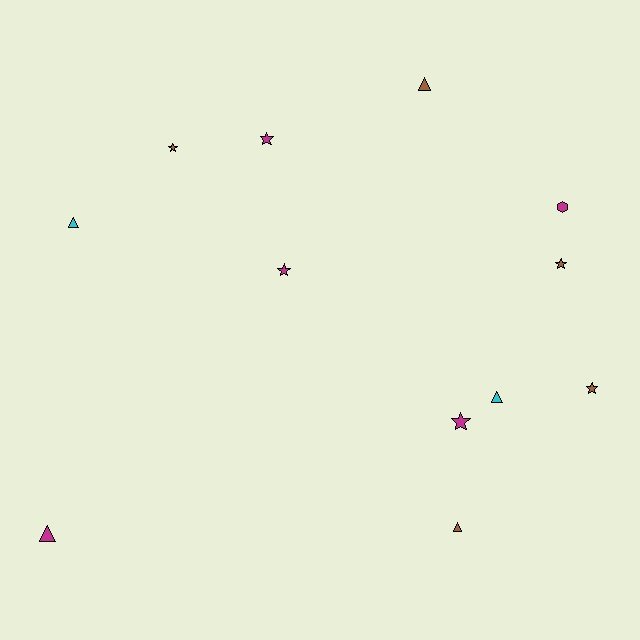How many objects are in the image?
There are 12 objects.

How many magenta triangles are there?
There is 1 magenta triangle.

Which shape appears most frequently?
Star, with 6 objects.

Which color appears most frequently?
Magenta, with 5 objects.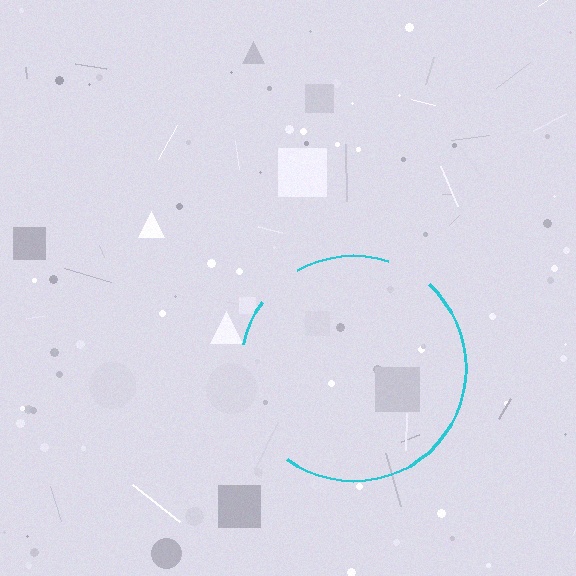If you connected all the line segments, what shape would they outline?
They would outline a circle.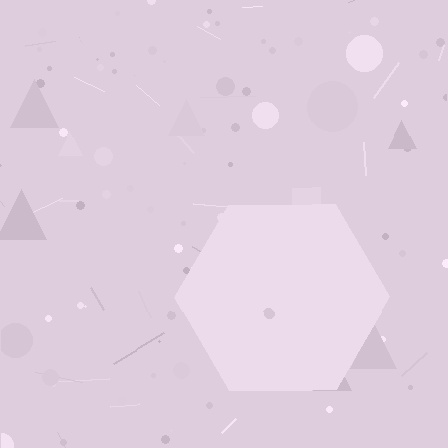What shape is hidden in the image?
A hexagon is hidden in the image.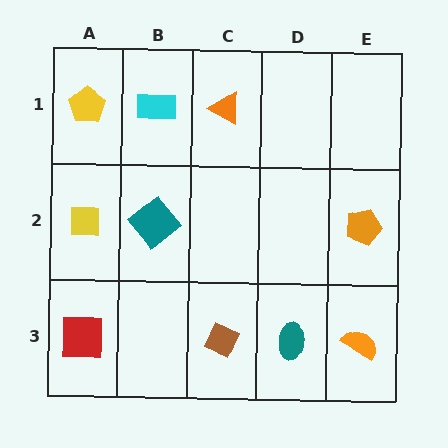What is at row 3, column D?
A teal ellipse.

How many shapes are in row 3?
4 shapes.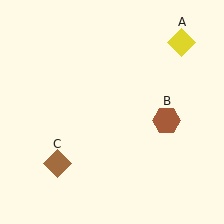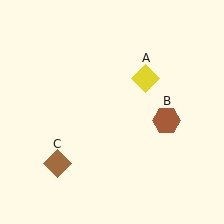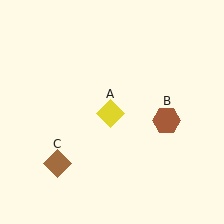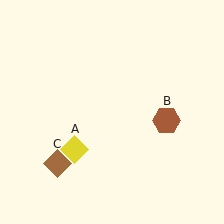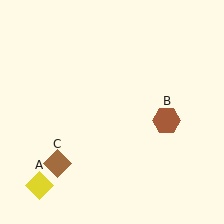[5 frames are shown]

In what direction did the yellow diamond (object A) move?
The yellow diamond (object A) moved down and to the left.